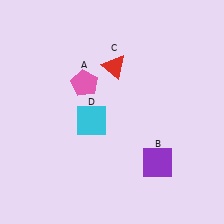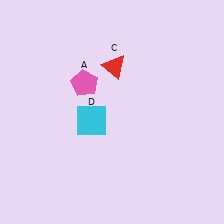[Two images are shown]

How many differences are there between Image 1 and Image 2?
There is 1 difference between the two images.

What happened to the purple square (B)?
The purple square (B) was removed in Image 2. It was in the bottom-right area of Image 1.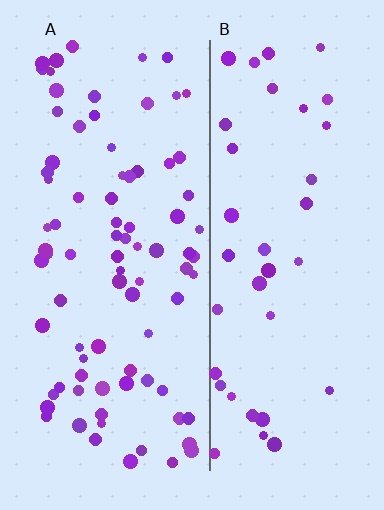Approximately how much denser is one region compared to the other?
Approximately 2.2× — region A over region B.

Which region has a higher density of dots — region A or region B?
A (the left).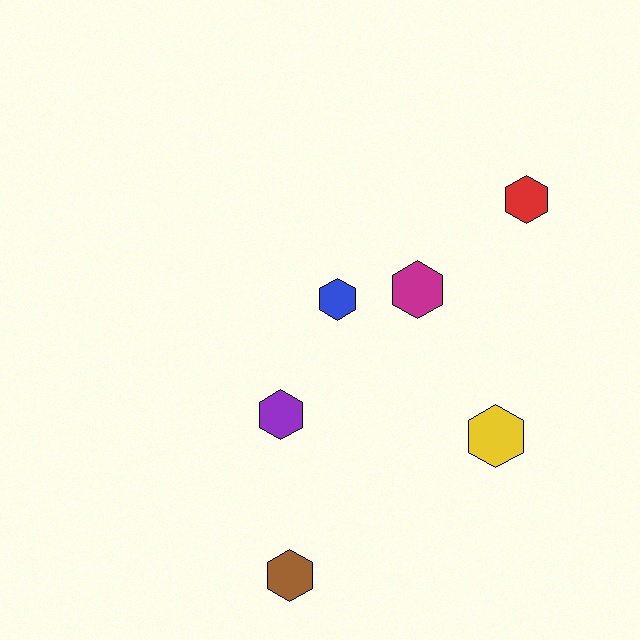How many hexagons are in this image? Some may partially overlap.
There are 6 hexagons.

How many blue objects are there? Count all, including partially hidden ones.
There is 1 blue object.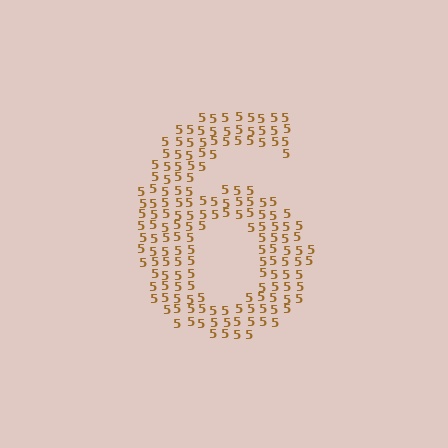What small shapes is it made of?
It is made of small digit 5's.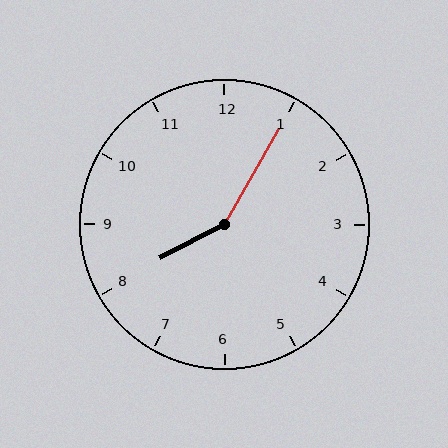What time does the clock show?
8:05.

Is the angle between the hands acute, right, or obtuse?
It is obtuse.